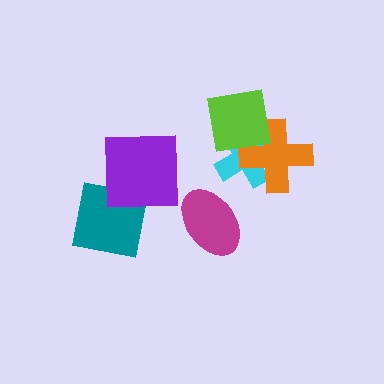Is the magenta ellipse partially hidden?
No, no other shape covers it.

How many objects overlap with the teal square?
1 object overlaps with the teal square.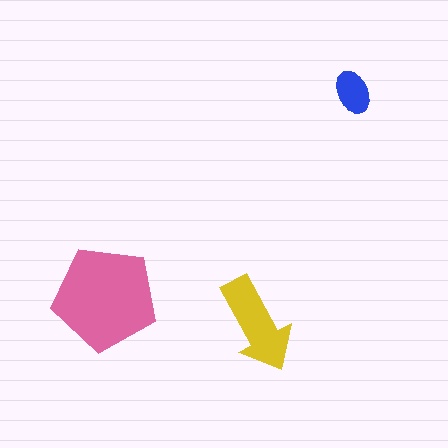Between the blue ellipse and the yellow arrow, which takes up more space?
The yellow arrow.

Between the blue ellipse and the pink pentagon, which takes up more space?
The pink pentagon.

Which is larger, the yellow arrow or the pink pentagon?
The pink pentagon.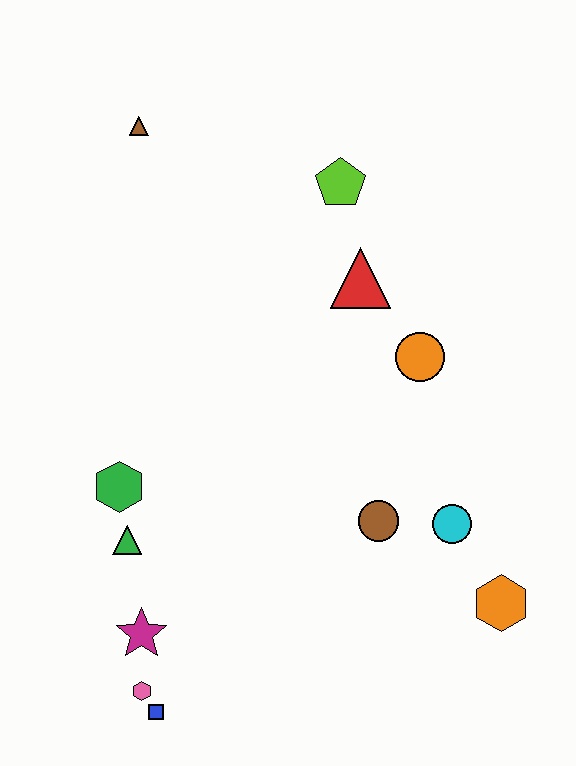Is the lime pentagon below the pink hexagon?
No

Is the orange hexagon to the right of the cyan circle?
Yes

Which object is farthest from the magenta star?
The brown triangle is farthest from the magenta star.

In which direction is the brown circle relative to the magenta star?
The brown circle is to the right of the magenta star.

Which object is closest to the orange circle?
The red triangle is closest to the orange circle.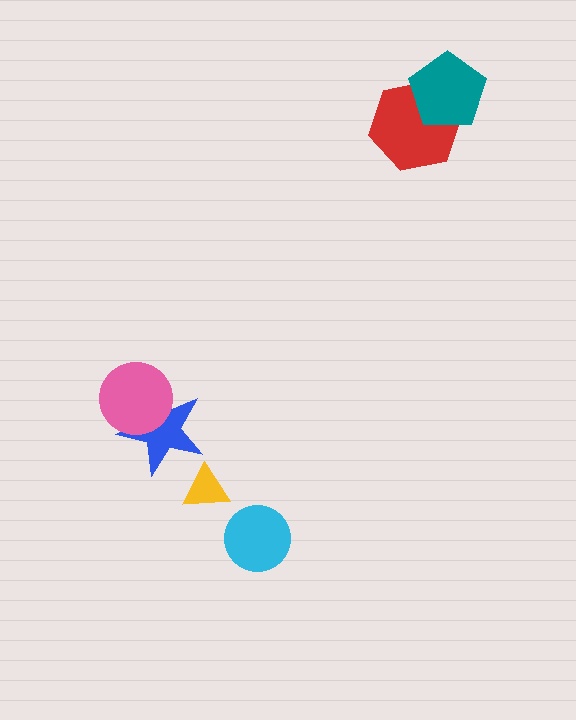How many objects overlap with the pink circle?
1 object overlaps with the pink circle.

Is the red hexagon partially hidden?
Yes, it is partially covered by another shape.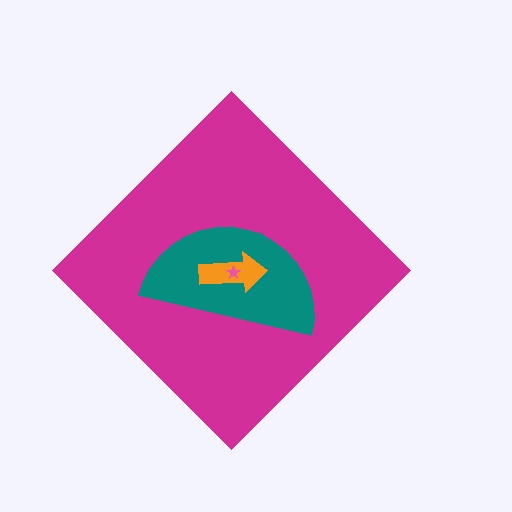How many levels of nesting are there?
4.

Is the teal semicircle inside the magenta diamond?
Yes.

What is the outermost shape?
The magenta diamond.